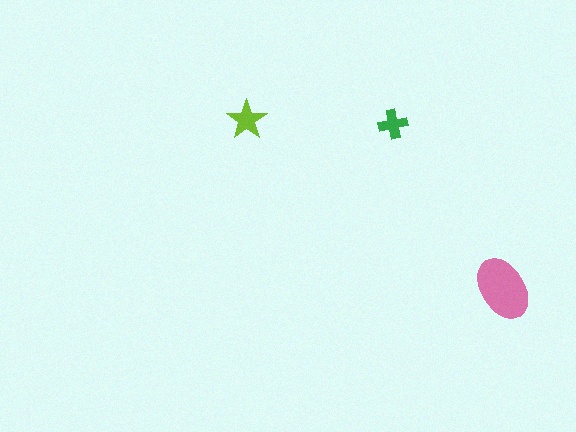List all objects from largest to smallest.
The pink ellipse, the lime star, the green cross.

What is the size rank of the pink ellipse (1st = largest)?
1st.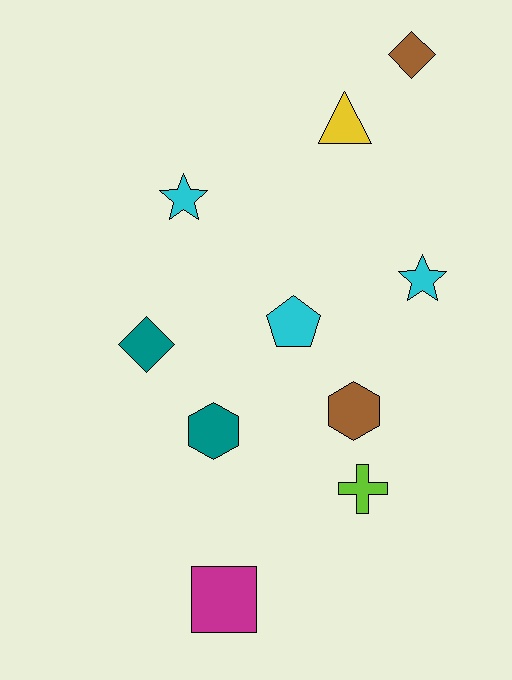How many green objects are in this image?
There are no green objects.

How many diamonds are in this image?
There are 2 diamonds.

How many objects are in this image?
There are 10 objects.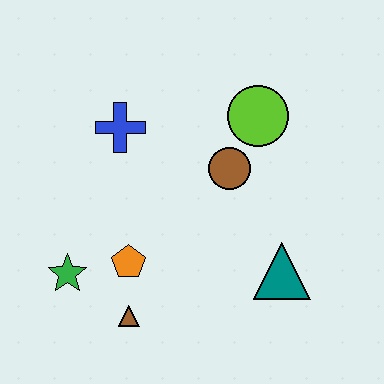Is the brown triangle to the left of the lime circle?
Yes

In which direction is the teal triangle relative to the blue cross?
The teal triangle is to the right of the blue cross.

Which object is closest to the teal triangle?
The brown circle is closest to the teal triangle.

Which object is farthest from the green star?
The lime circle is farthest from the green star.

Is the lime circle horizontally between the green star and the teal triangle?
Yes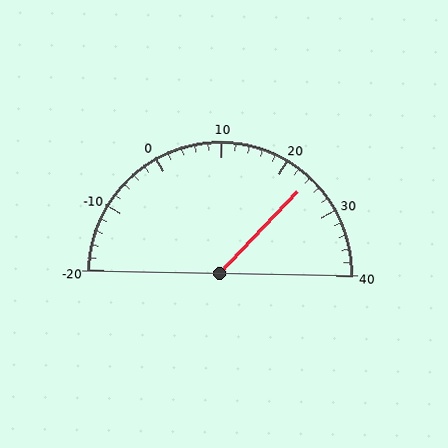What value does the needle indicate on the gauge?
The needle indicates approximately 24.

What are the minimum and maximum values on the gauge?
The gauge ranges from -20 to 40.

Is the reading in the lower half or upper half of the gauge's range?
The reading is in the upper half of the range (-20 to 40).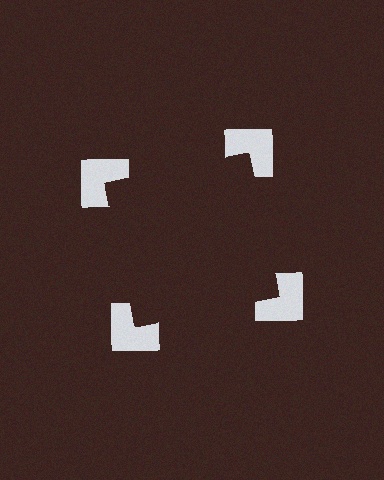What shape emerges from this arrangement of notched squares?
An illusory square — its edges are inferred from the aligned wedge cuts in the notched squares, not physically drawn.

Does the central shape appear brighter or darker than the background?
It typically appears slightly darker than the background, even though no actual brightness change is drawn.